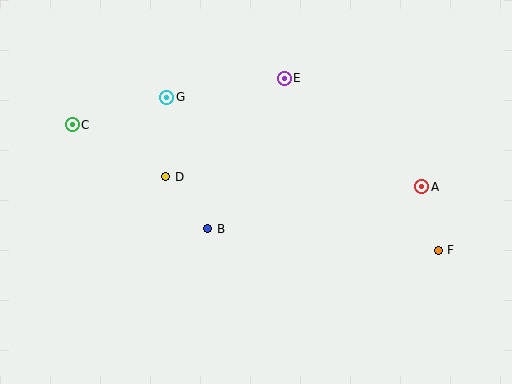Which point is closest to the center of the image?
Point B at (208, 229) is closest to the center.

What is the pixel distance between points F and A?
The distance between F and A is 66 pixels.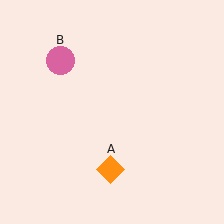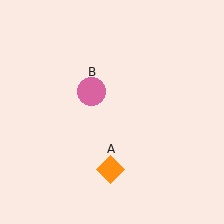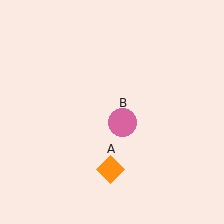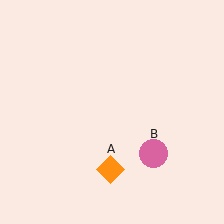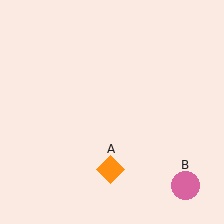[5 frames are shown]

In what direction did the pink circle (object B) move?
The pink circle (object B) moved down and to the right.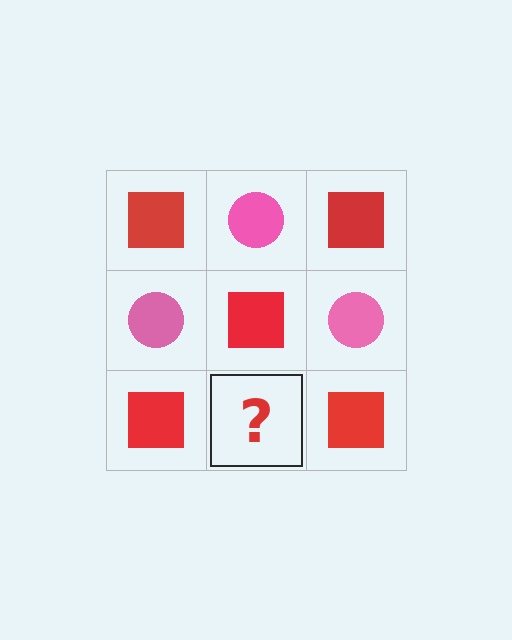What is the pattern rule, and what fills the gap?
The rule is that it alternates red square and pink circle in a checkerboard pattern. The gap should be filled with a pink circle.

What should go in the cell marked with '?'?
The missing cell should contain a pink circle.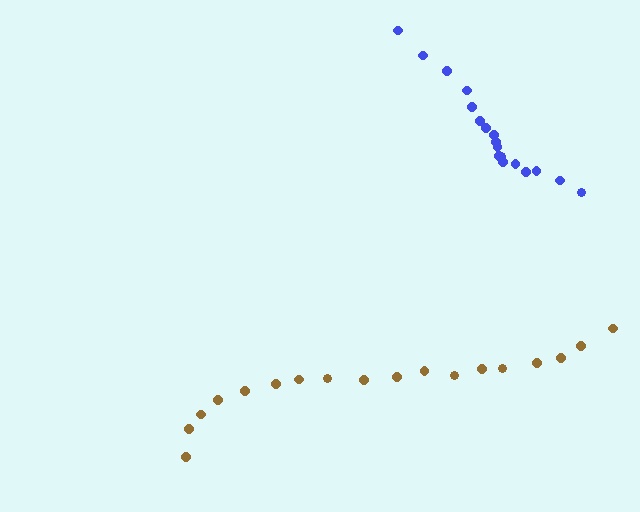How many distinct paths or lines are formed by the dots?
There are 2 distinct paths.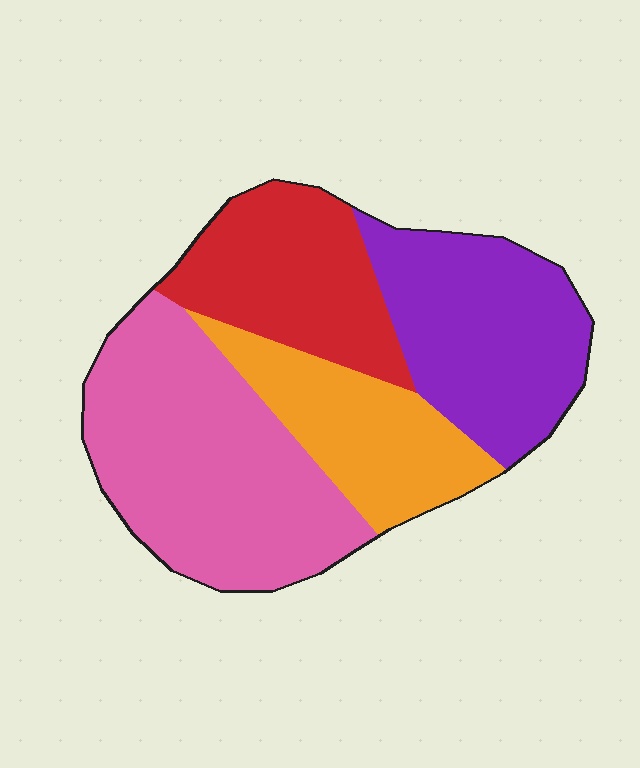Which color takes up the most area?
Pink, at roughly 35%.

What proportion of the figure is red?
Red takes up less than a quarter of the figure.